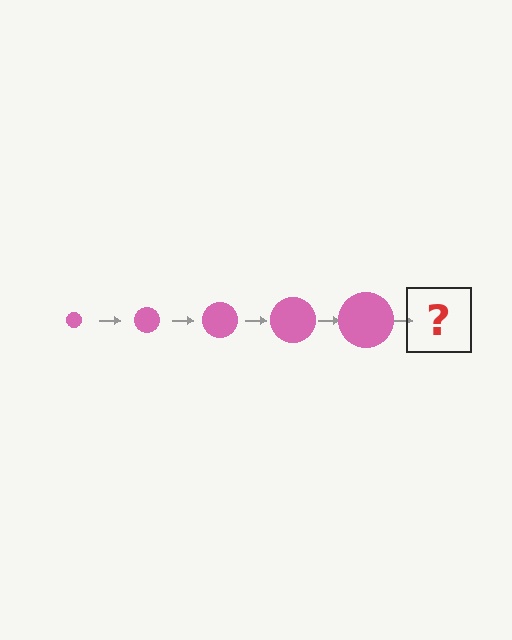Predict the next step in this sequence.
The next step is a pink circle, larger than the previous one.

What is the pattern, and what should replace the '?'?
The pattern is that the circle gets progressively larger each step. The '?' should be a pink circle, larger than the previous one.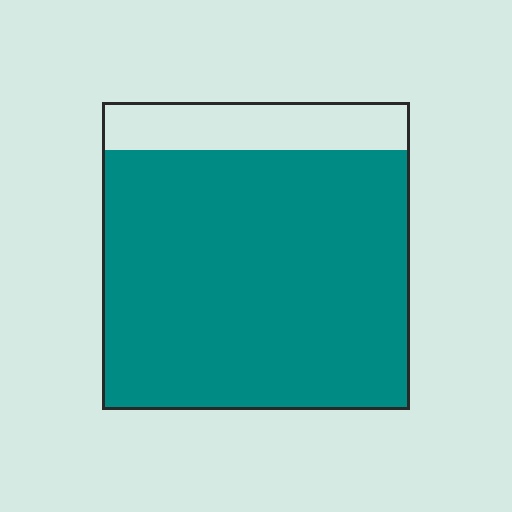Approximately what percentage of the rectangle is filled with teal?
Approximately 85%.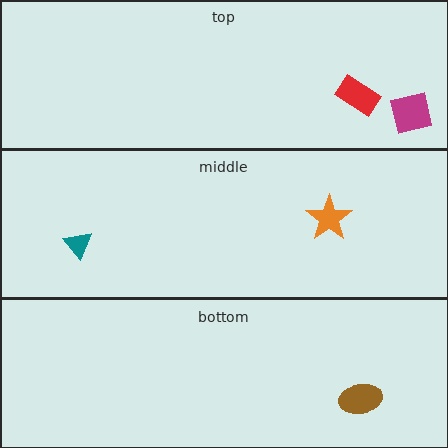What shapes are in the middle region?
The teal triangle, the orange star.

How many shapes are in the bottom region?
1.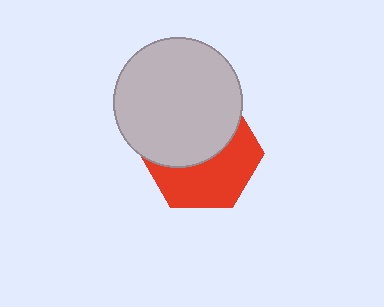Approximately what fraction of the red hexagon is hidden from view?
Roughly 50% of the red hexagon is hidden behind the light gray circle.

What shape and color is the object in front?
The object in front is a light gray circle.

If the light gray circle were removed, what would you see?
You would see the complete red hexagon.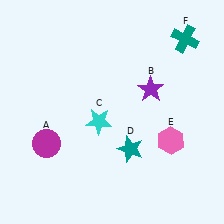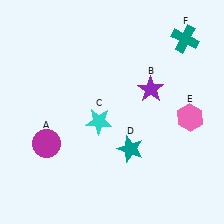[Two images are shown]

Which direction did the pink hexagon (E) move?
The pink hexagon (E) moved up.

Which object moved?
The pink hexagon (E) moved up.